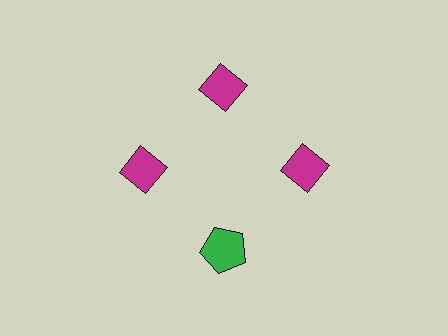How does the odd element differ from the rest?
It differs in both color (green instead of magenta) and shape (pentagon instead of diamond).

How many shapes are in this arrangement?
There are 4 shapes arranged in a ring pattern.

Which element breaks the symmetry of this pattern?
The green pentagon at roughly the 6 o'clock position breaks the symmetry. All other shapes are magenta diamonds.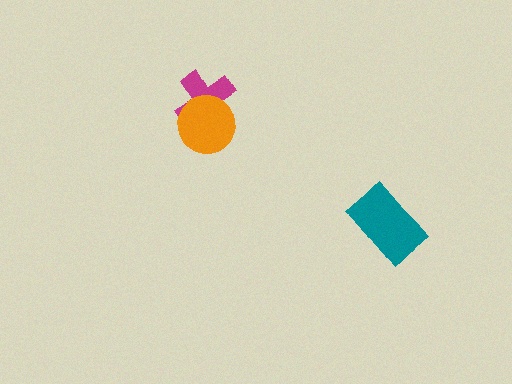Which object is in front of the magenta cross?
The orange circle is in front of the magenta cross.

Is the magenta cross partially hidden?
Yes, it is partially covered by another shape.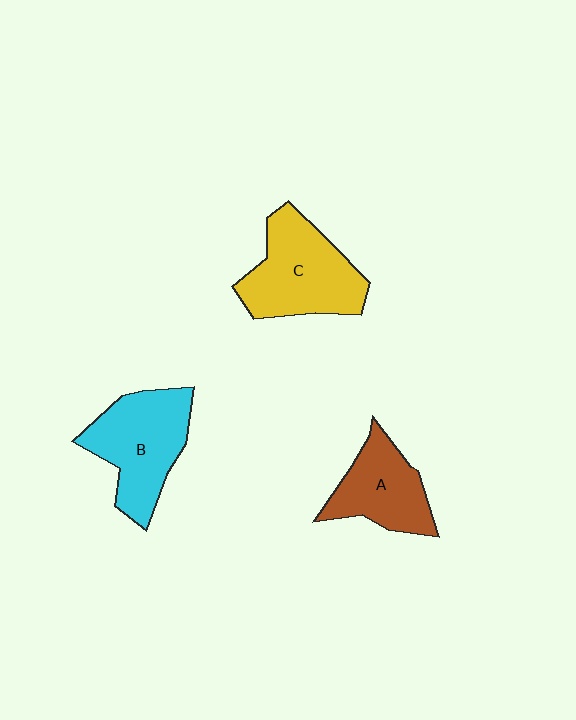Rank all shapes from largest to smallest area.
From largest to smallest: C (yellow), B (cyan), A (brown).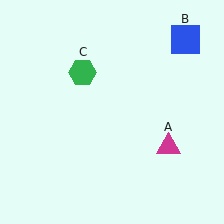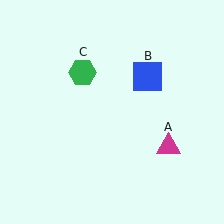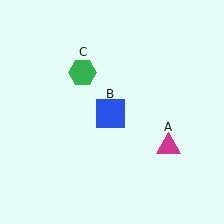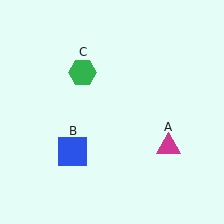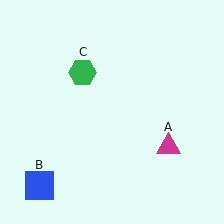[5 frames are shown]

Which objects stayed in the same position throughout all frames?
Magenta triangle (object A) and green hexagon (object C) remained stationary.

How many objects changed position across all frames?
1 object changed position: blue square (object B).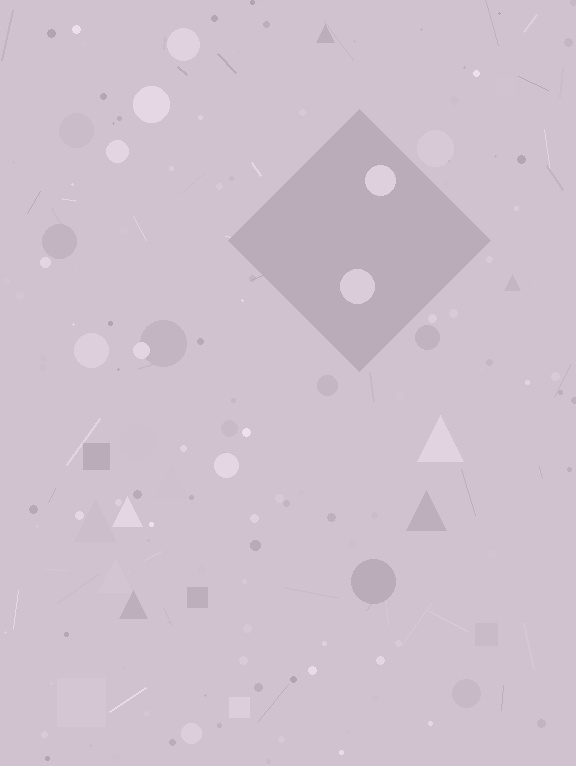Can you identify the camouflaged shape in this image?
The camouflaged shape is a diamond.